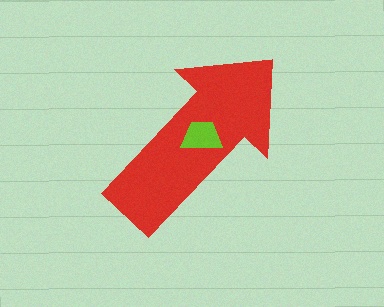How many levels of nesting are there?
2.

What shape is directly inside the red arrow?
The lime trapezoid.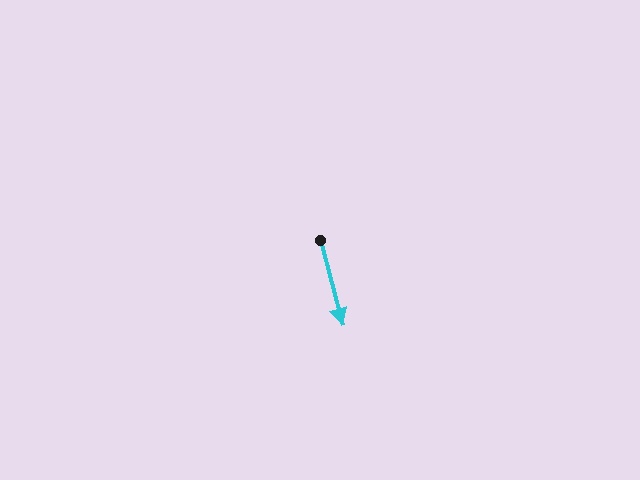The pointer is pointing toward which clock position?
Roughly 6 o'clock.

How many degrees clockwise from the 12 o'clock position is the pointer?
Approximately 165 degrees.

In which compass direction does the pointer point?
South.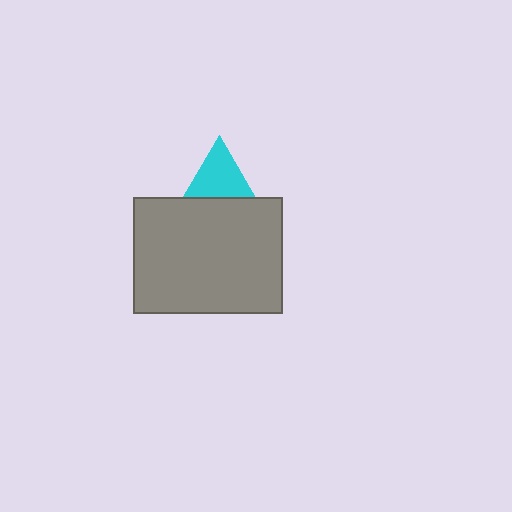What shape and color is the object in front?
The object in front is a gray rectangle.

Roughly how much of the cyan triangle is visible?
A small part of it is visible (roughly 37%).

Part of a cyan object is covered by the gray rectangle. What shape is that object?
It is a triangle.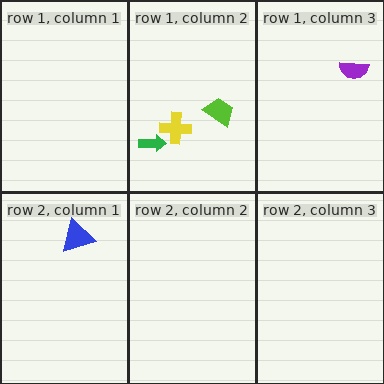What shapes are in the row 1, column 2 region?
The green arrow, the lime trapezoid, the yellow cross.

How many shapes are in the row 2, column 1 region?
1.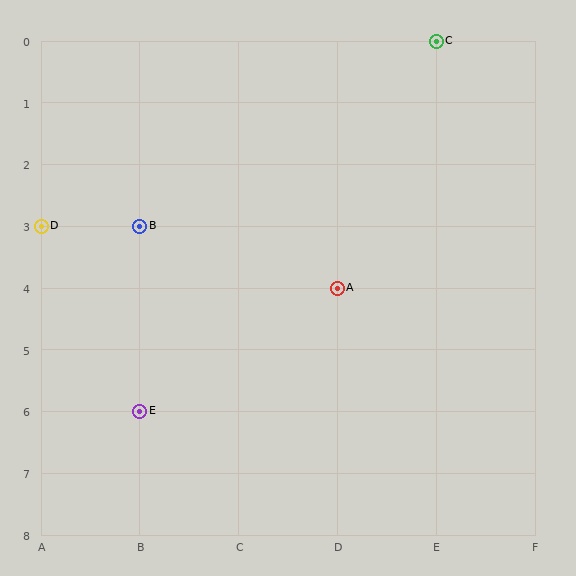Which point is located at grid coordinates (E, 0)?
Point C is at (E, 0).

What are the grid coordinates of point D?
Point D is at grid coordinates (A, 3).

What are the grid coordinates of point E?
Point E is at grid coordinates (B, 6).